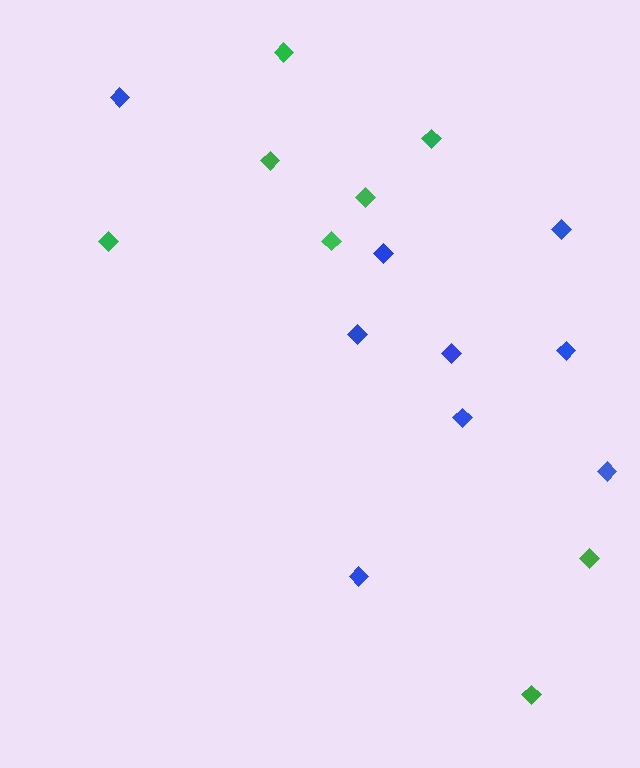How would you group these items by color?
There are 2 groups: one group of green diamonds (8) and one group of blue diamonds (9).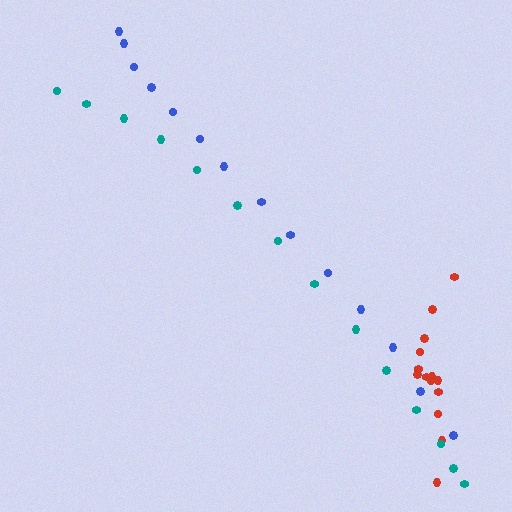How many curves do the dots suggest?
There are 3 distinct paths.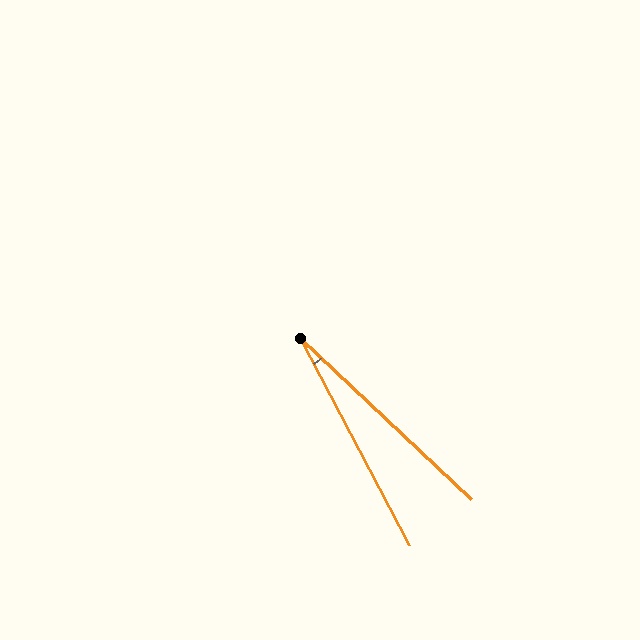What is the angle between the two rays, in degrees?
Approximately 19 degrees.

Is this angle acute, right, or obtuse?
It is acute.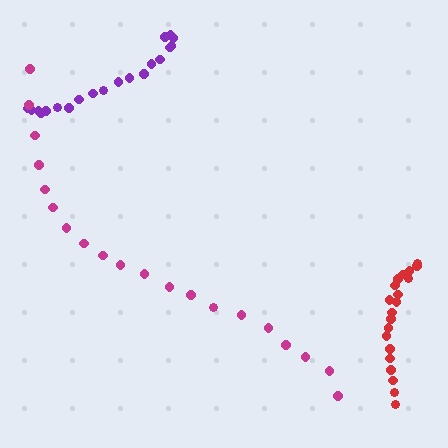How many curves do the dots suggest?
There are 3 distinct paths.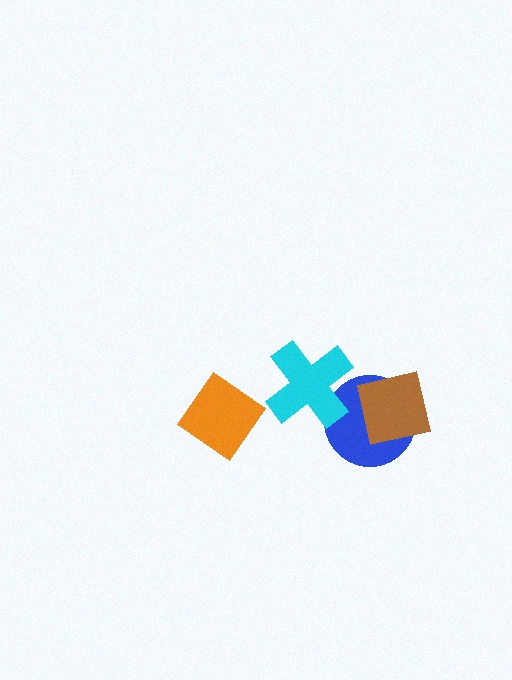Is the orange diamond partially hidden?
No, no other shape covers it.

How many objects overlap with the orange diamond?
0 objects overlap with the orange diamond.